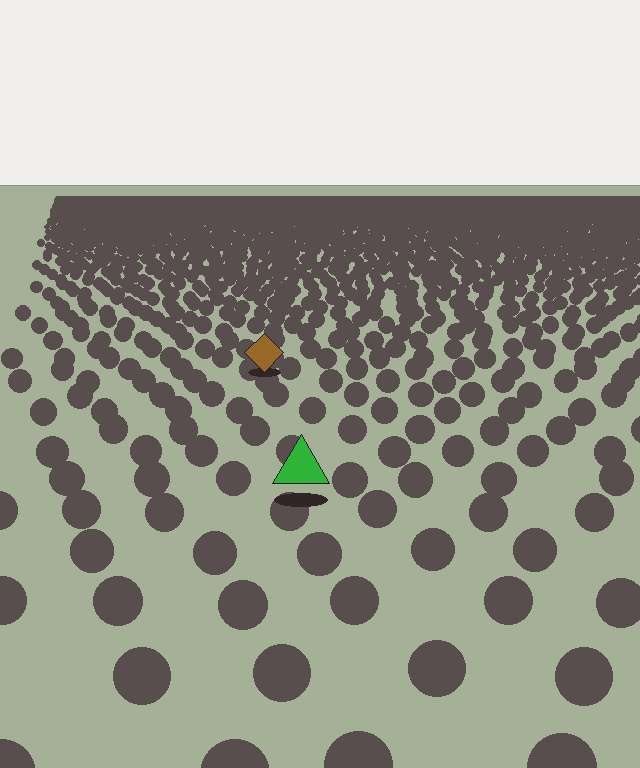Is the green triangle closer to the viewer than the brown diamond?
Yes. The green triangle is closer — you can tell from the texture gradient: the ground texture is coarser near it.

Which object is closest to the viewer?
The green triangle is closest. The texture marks near it are larger and more spread out.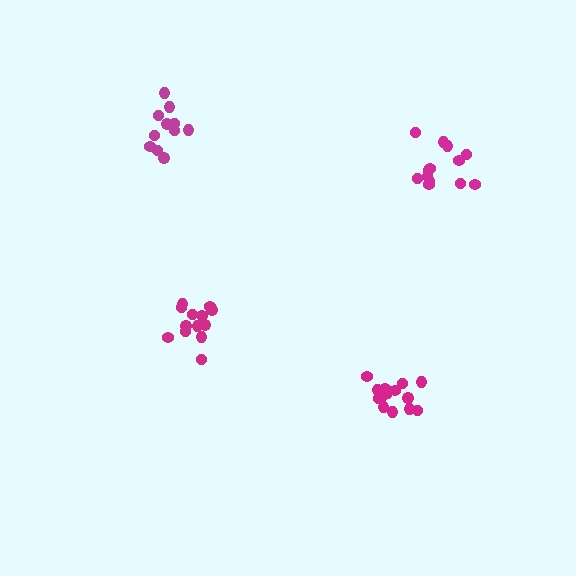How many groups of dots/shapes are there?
There are 4 groups.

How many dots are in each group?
Group 1: 13 dots, Group 2: 11 dots, Group 3: 14 dots, Group 4: 13 dots (51 total).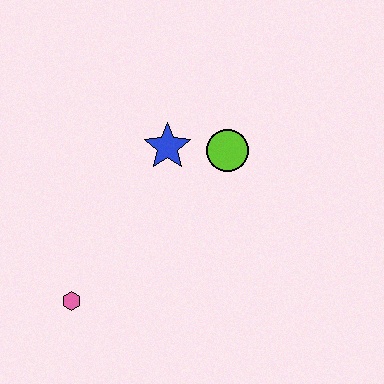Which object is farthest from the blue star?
The pink hexagon is farthest from the blue star.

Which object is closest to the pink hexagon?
The blue star is closest to the pink hexagon.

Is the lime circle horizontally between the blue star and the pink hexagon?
No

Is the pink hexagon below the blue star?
Yes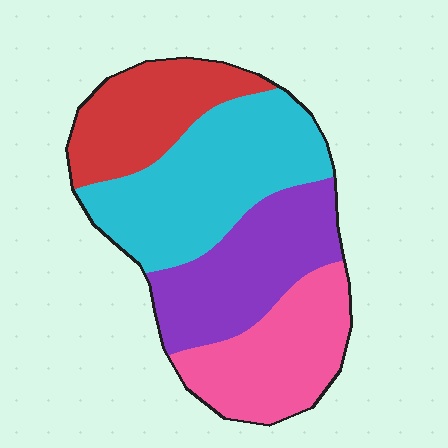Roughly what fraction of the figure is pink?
Pink takes up about one quarter (1/4) of the figure.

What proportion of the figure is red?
Red takes up about one fifth (1/5) of the figure.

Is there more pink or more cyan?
Cyan.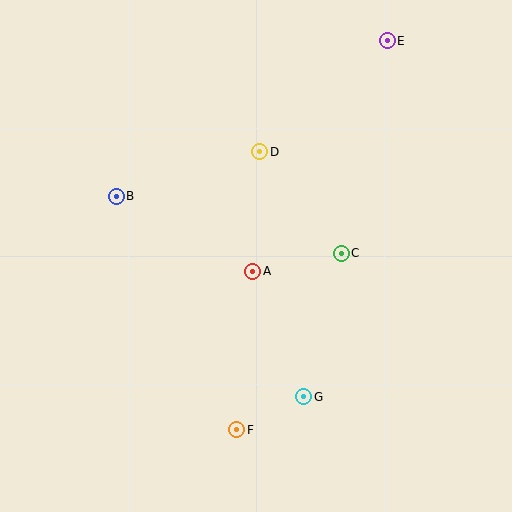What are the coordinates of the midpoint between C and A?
The midpoint between C and A is at (297, 262).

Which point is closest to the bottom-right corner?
Point G is closest to the bottom-right corner.